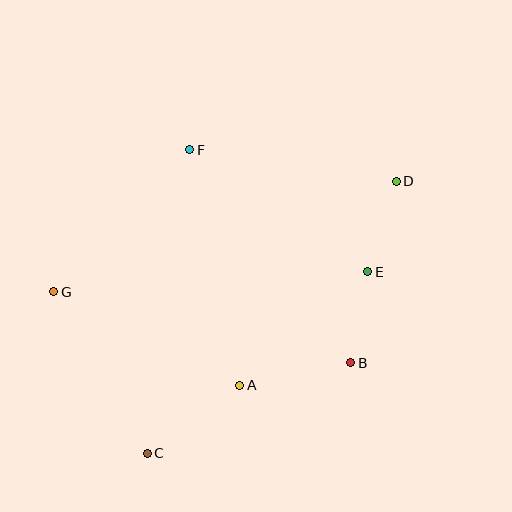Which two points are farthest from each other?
Points C and D are farthest from each other.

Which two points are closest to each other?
Points B and E are closest to each other.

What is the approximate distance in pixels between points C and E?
The distance between C and E is approximately 286 pixels.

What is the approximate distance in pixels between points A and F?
The distance between A and F is approximately 241 pixels.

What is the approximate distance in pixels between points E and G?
The distance between E and G is approximately 315 pixels.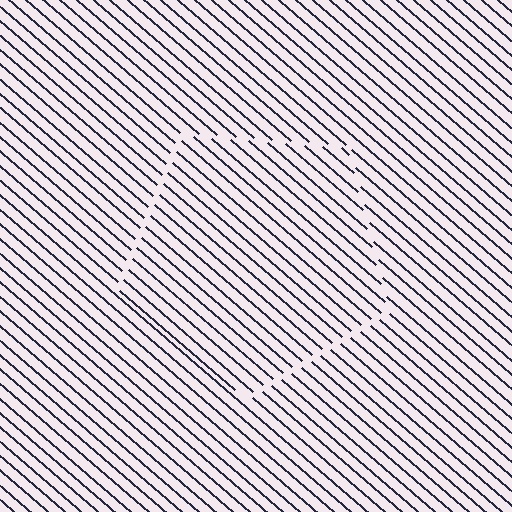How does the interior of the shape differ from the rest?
The interior of the shape contains the same grating, shifted by half a period — the contour is defined by the phase discontinuity where line-ends from the inner and outer gratings abut.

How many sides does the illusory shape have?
5 sides — the line-ends trace a pentagon.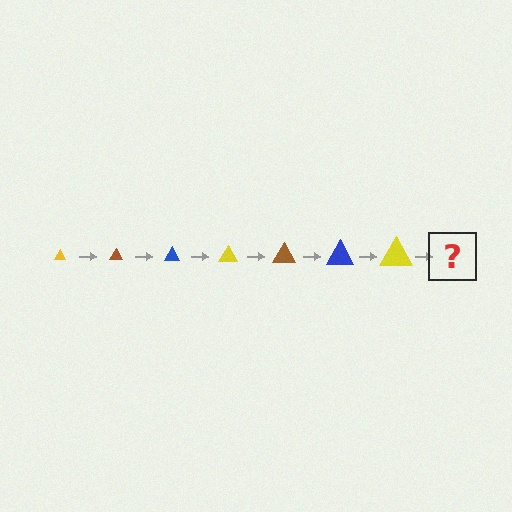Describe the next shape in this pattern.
It should be a brown triangle, larger than the previous one.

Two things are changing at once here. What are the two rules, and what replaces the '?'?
The two rules are that the triangle grows larger each step and the color cycles through yellow, brown, and blue. The '?' should be a brown triangle, larger than the previous one.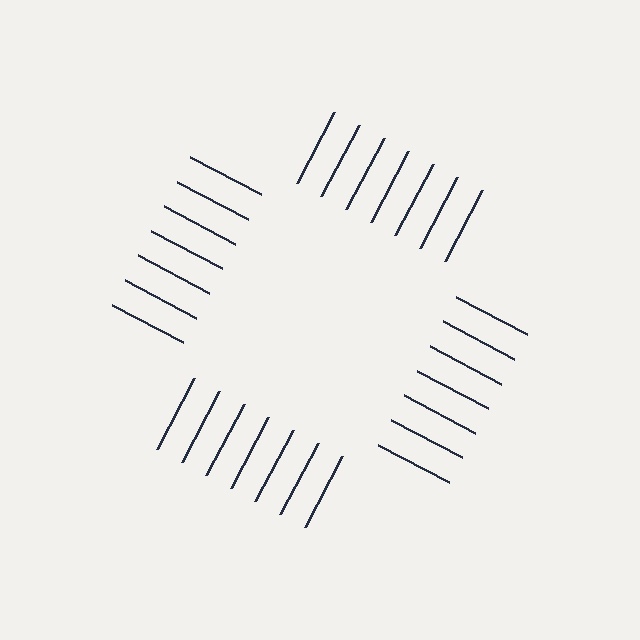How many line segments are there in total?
28 — 7 along each of the 4 edges.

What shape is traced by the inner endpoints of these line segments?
An illusory square — the line segments terminate on its edges but no continuous stroke is drawn.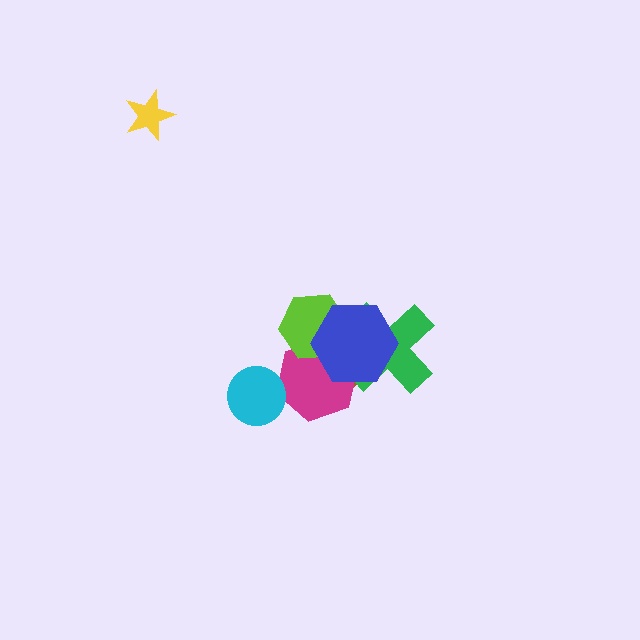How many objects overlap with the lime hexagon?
3 objects overlap with the lime hexagon.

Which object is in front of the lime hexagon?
The blue hexagon is in front of the lime hexagon.